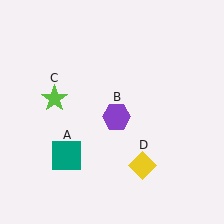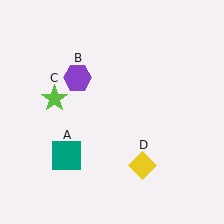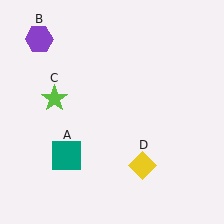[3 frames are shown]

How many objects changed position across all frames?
1 object changed position: purple hexagon (object B).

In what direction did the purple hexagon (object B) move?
The purple hexagon (object B) moved up and to the left.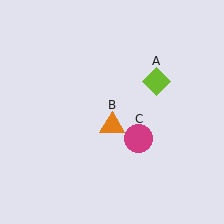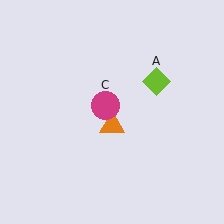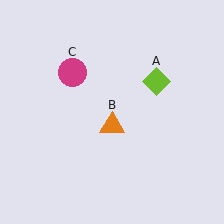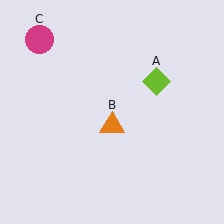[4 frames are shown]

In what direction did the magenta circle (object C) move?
The magenta circle (object C) moved up and to the left.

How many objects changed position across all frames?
1 object changed position: magenta circle (object C).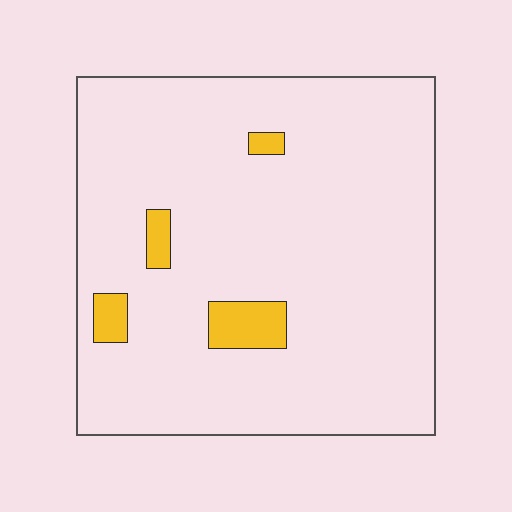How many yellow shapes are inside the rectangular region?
4.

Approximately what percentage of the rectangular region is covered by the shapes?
Approximately 5%.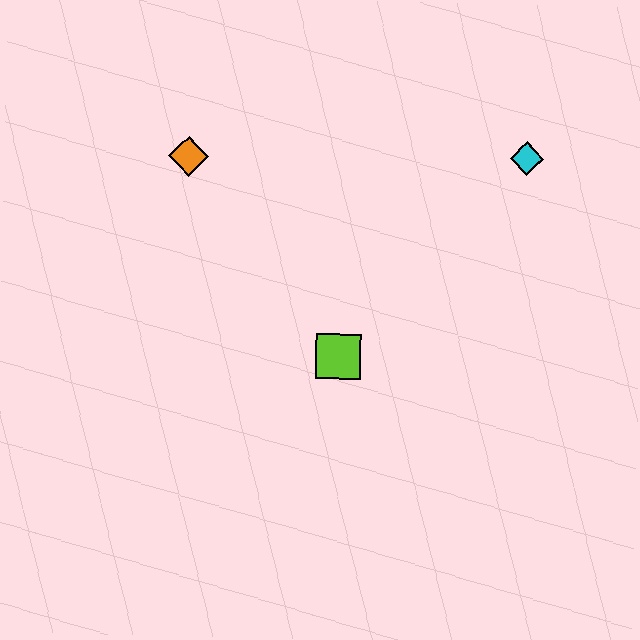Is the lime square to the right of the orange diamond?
Yes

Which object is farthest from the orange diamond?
The cyan diamond is farthest from the orange diamond.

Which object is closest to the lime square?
The orange diamond is closest to the lime square.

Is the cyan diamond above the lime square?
Yes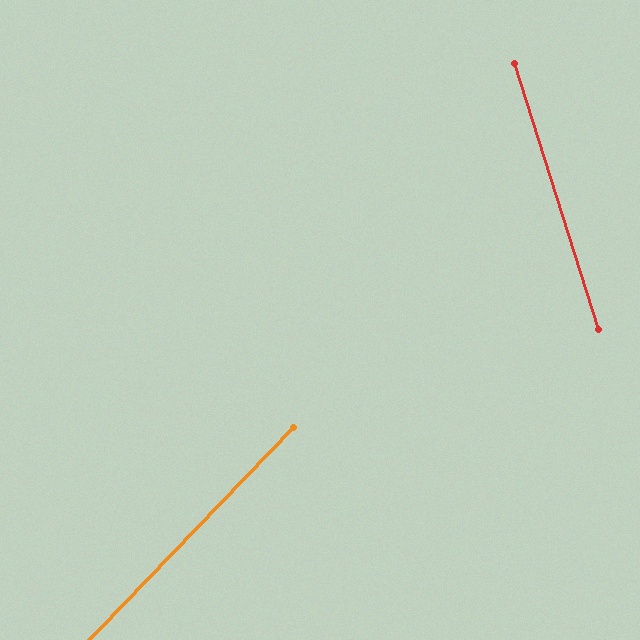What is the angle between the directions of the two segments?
Approximately 61 degrees.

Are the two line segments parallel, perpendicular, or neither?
Neither parallel nor perpendicular — they differ by about 61°.